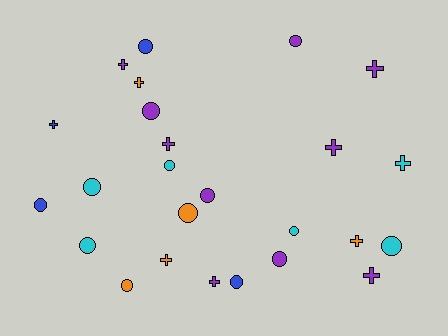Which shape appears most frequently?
Circle, with 14 objects.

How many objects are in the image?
There are 25 objects.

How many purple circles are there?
There are 4 purple circles.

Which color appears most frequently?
Purple, with 10 objects.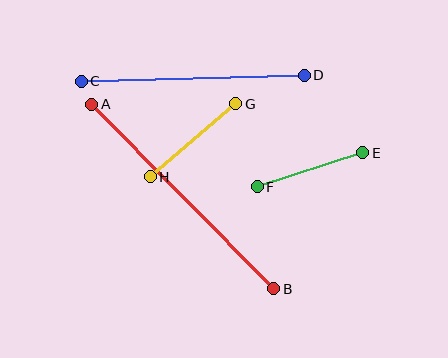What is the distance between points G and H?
The distance is approximately 113 pixels.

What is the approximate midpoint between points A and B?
The midpoint is at approximately (183, 197) pixels.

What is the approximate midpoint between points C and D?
The midpoint is at approximately (193, 78) pixels.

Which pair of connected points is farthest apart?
Points A and B are farthest apart.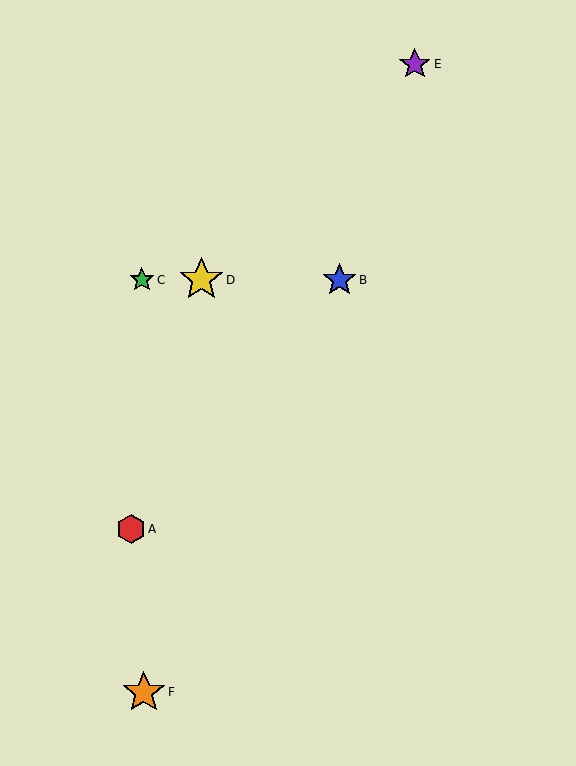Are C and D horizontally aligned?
Yes, both are at y≈280.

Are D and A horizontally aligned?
No, D is at y≈280 and A is at y≈529.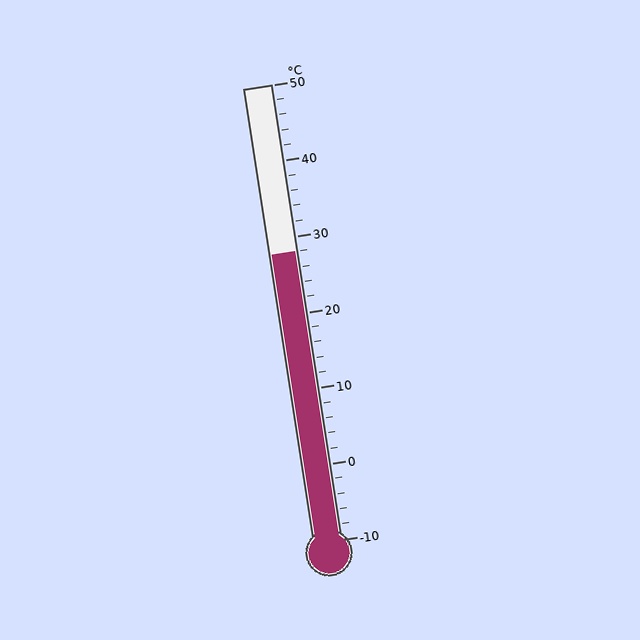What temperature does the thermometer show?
The thermometer shows approximately 28°C.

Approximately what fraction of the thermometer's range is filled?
The thermometer is filled to approximately 65% of its range.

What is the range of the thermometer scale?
The thermometer scale ranges from -10°C to 50°C.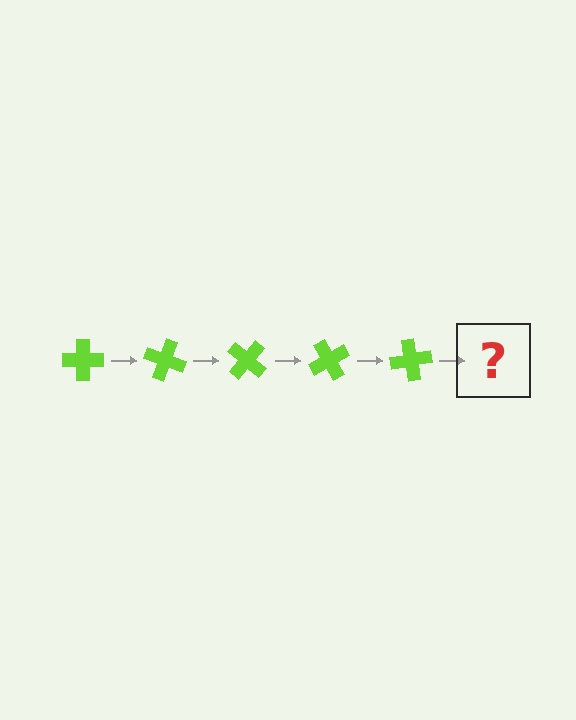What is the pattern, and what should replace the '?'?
The pattern is that the cross rotates 20 degrees each step. The '?' should be a lime cross rotated 100 degrees.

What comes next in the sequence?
The next element should be a lime cross rotated 100 degrees.